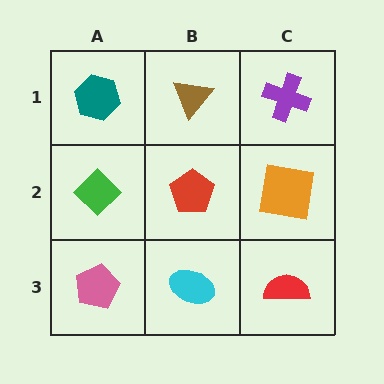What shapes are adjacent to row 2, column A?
A teal hexagon (row 1, column A), a pink pentagon (row 3, column A), a red pentagon (row 2, column B).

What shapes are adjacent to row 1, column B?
A red pentagon (row 2, column B), a teal hexagon (row 1, column A), a purple cross (row 1, column C).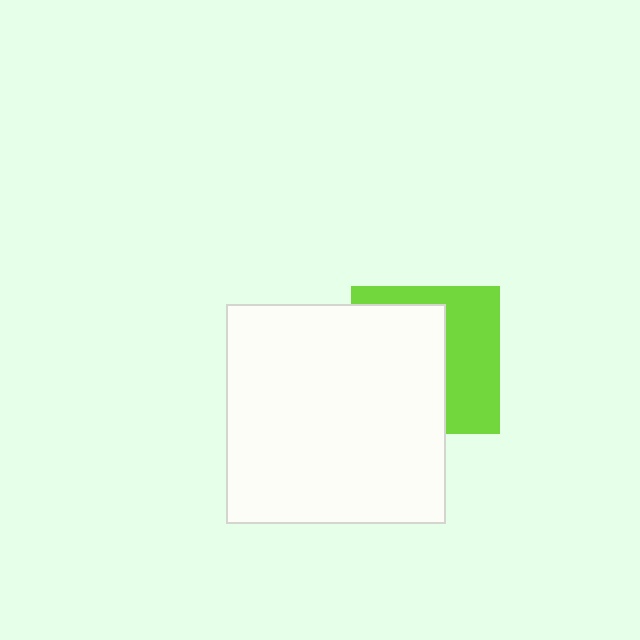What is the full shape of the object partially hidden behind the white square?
The partially hidden object is a lime square.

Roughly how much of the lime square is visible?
A small part of it is visible (roughly 44%).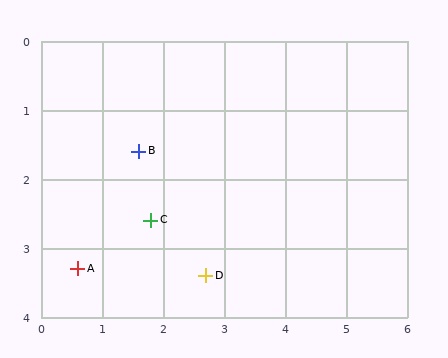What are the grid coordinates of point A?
Point A is at approximately (0.6, 3.3).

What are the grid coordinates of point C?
Point C is at approximately (1.8, 2.6).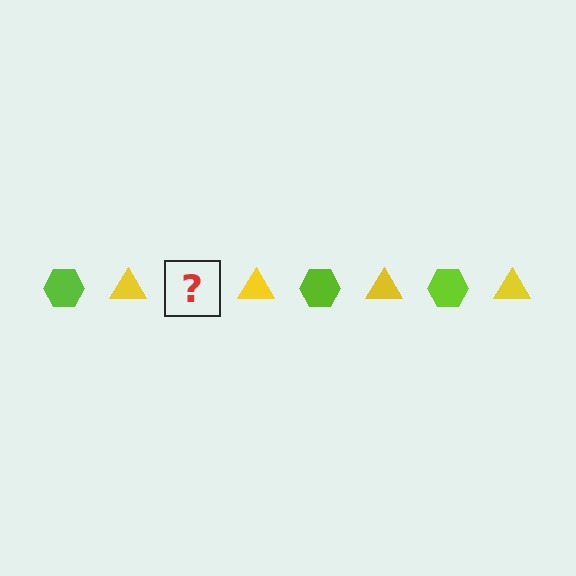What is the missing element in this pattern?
The missing element is a lime hexagon.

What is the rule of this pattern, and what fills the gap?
The rule is that the pattern alternates between lime hexagon and yellow triangle. The gap should be filled with a lime hexagon.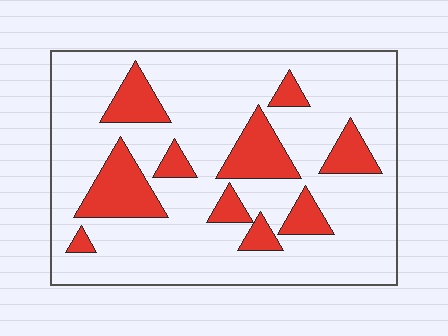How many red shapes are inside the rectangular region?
10.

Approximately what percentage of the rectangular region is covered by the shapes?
Approximately 20%.